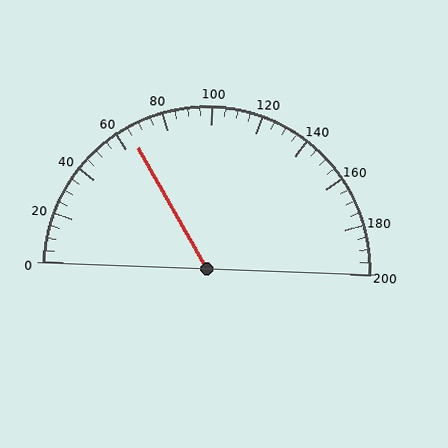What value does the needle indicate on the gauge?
The needle indicates approximately 65.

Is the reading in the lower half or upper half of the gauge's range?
The reading is in the lower half of the range (0 to 200).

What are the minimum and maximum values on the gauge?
The gauge ranges from 0 to 200.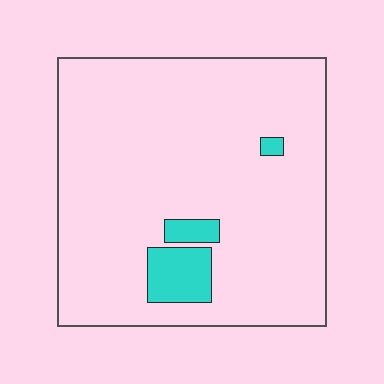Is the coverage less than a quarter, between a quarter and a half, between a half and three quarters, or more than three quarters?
Less than a quarter.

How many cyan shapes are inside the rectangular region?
3.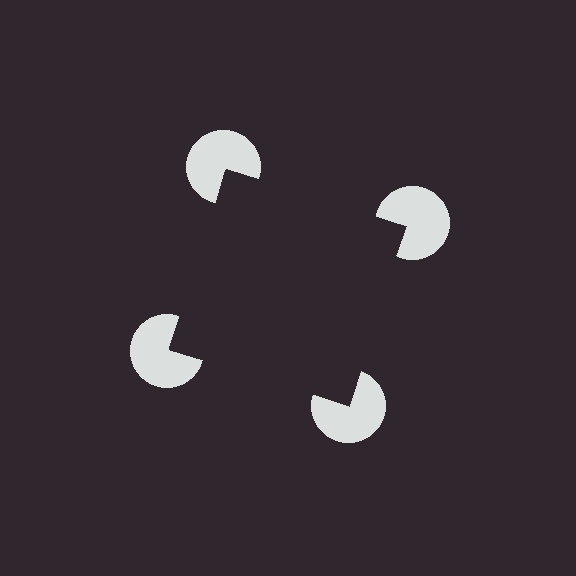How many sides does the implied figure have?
4 sides.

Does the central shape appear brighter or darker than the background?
It typically appears slightly darker than the background, even though no actual brightness change is drawn.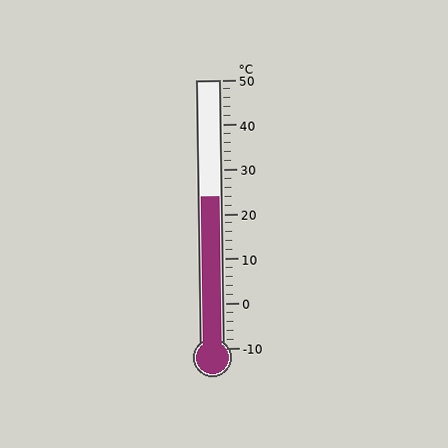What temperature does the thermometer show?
The thermometer shows approximately 24°C.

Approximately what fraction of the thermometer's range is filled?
The thermometer is filled to approximately 55% of its range.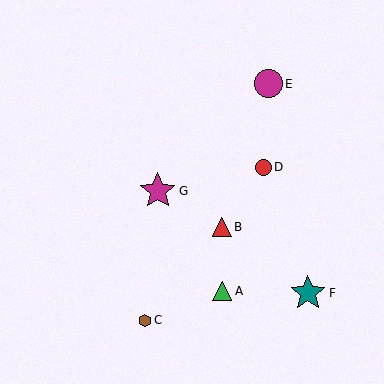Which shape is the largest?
The magenta star (labeled G) is the largest.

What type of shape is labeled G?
Shape G is a magenta star.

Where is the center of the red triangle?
The center of the red triangle is at (222, 227).